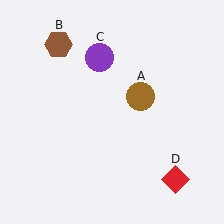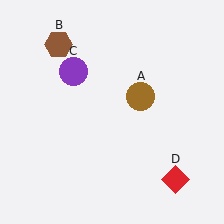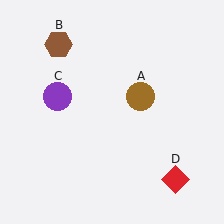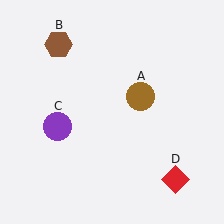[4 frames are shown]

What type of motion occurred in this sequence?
The purple circle (object C) rotated counterclockwise around the center of the scene.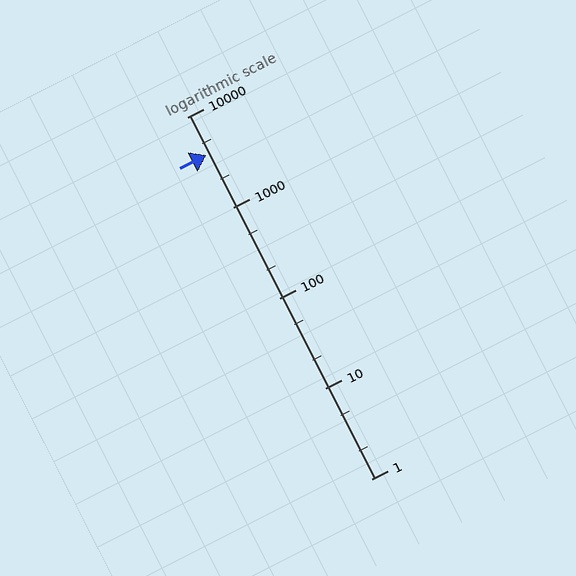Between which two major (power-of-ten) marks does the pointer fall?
The pointer is between 1000 and 10000.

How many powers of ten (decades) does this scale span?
The scale spans 4 decades, from 1 to 10000.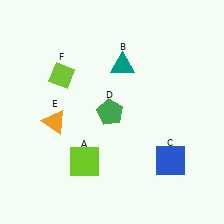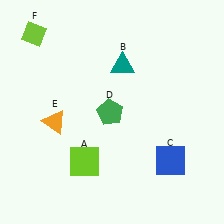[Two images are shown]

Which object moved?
The lime diamond (F) moved up.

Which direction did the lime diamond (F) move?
The lime diamond (F) moved up.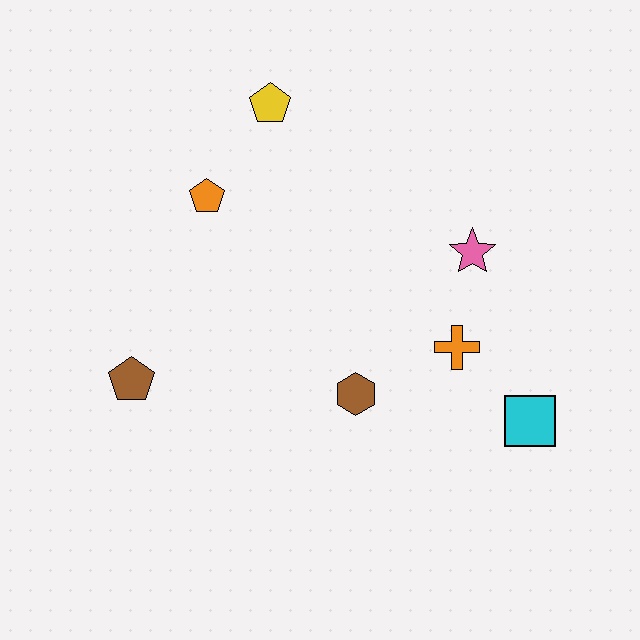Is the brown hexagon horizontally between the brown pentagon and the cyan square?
Yes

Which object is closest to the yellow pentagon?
The orange pentagon is closest to the yellow pentagon.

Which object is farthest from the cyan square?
The yellow pentagon is farthest from the cyan square.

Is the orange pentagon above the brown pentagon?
Yes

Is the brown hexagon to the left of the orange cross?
Yes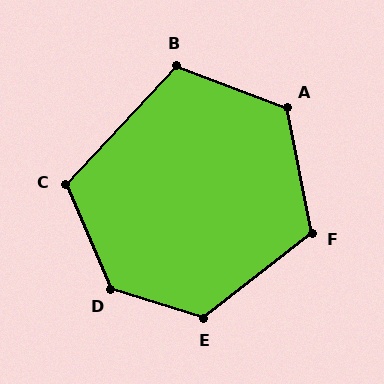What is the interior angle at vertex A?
Approximately 122 degrees (obtuse).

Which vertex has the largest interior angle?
D, at approximately 131 degrees.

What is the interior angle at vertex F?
Approximately 117 degrees (obtuse).